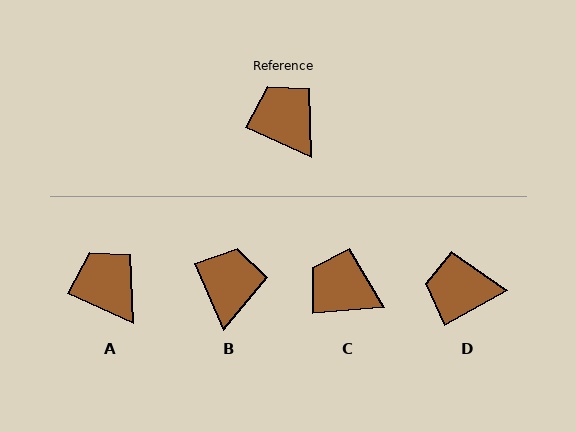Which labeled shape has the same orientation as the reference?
A.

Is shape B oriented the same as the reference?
No, it is off by about 42 degrees.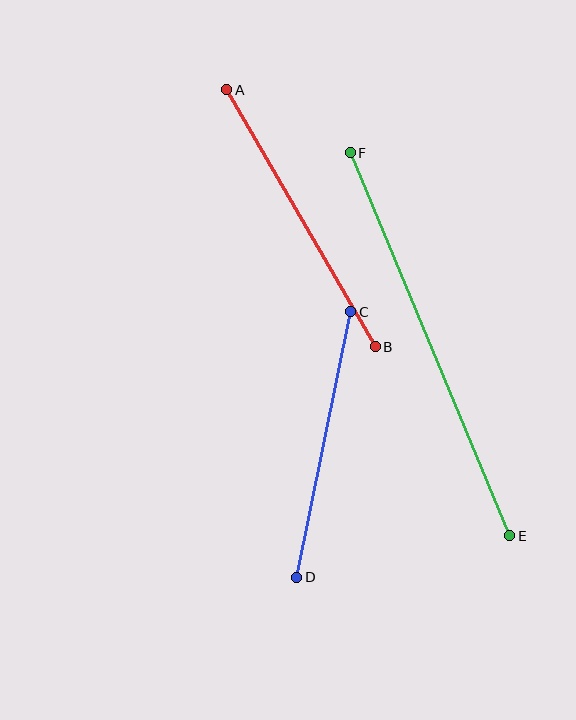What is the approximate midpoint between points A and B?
The midpoint is at approximately (301, 218) pixels.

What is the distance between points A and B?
The distance is approximately 297 pixels.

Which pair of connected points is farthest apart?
Points E and F are farthest apart.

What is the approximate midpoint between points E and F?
The midpoint is at approximately (430, 344) pixels.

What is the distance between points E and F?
The distance is approximately 414 pixels.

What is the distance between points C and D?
The distance is approximately 271 pixels.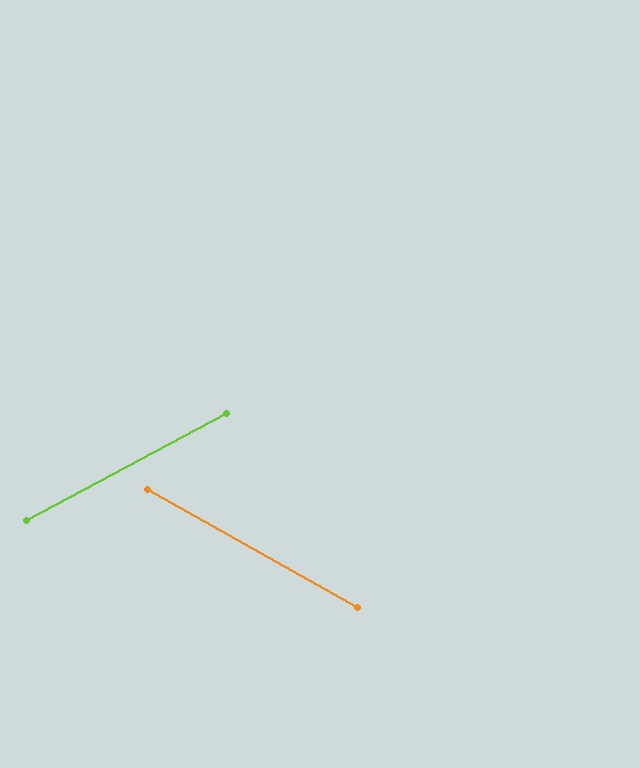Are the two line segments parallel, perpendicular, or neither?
Neither parallel nor perpendicular — they differ by about 58°.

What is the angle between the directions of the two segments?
Approximately 58 degrees.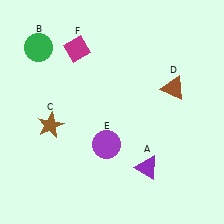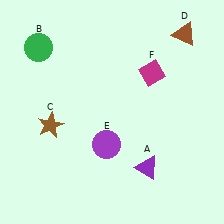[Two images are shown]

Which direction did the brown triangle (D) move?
The brown triangle (D) moved up.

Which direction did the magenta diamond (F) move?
The magenta diamond (F) moved right.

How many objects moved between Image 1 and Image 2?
2 objects moved between the two images.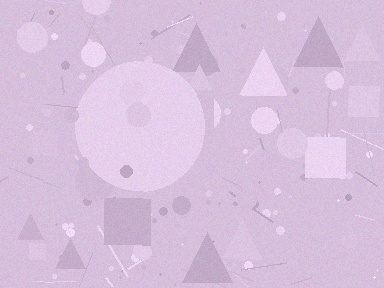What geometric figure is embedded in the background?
A circle is embedded in the background.